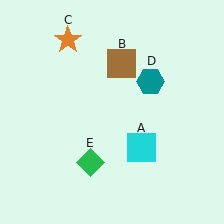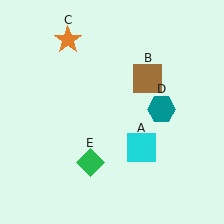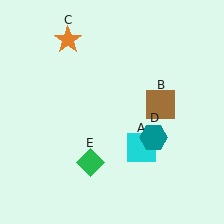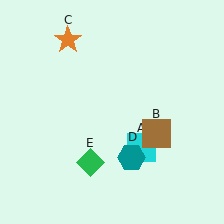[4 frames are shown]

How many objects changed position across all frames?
2 objects changed position: brown square (object B), teal hexagon (object D).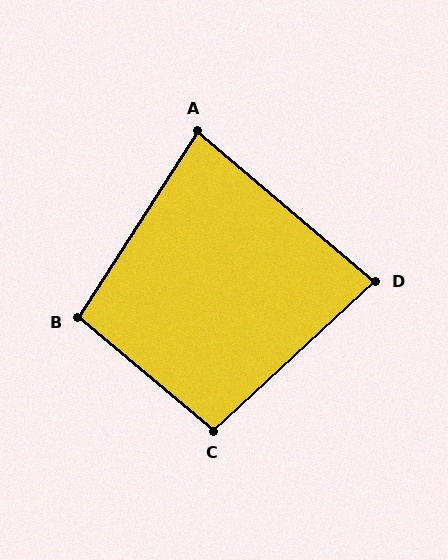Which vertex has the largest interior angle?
C, at approximately 97 degrees.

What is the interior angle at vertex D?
Approximately 83 degrees (acute).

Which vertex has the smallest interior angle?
A, at approximately 83 degrees.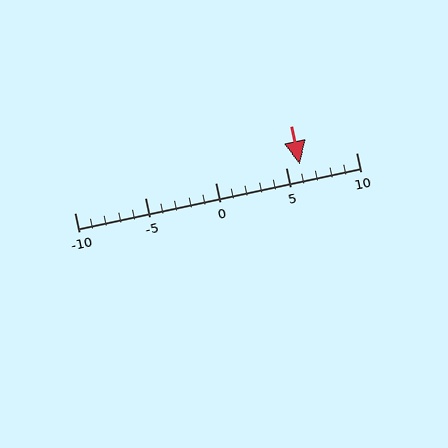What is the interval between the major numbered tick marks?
The major tick marks are spaced 5 units apart.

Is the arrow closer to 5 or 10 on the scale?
The arrow is closer to 5.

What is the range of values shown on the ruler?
The ruler shows values from -10 to 10.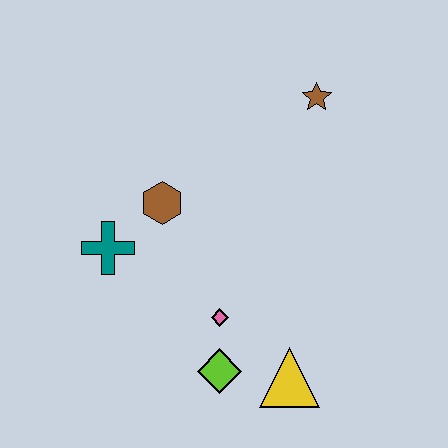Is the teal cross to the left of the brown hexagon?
Yes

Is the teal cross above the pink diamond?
Yes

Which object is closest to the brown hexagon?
The teal cross is closest to the brown hexagon.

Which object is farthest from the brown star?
The lime diamond is farthest from the brown star.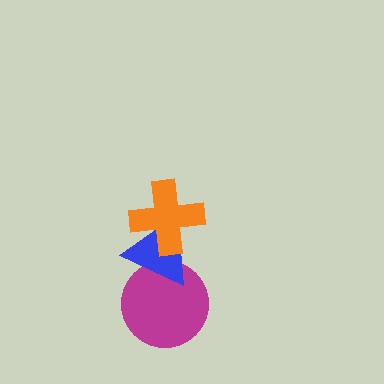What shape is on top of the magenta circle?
The blue triangle is on top of the magenta circle.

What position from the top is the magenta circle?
The magenta circle is 3rd from the top.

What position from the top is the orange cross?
The orange cross is 1st from the top.